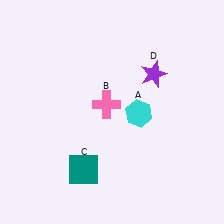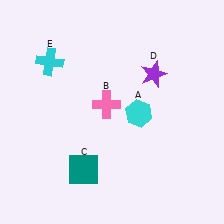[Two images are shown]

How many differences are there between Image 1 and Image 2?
There is 1 difference between the two images.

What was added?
A cyan cross (E) was added in Image 2.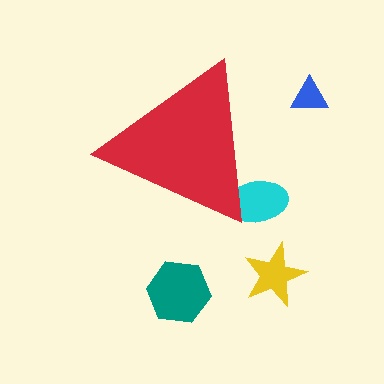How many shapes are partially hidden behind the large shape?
1 shape is partially hidden.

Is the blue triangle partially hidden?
No, the blue triangle is fully visible.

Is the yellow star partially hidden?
No, the yellow star is fully visible.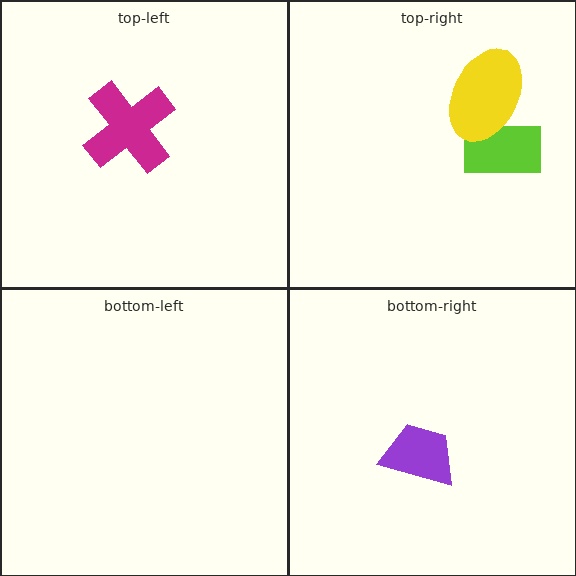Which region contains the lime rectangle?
The top-right region.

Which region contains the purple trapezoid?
The bottom-right region.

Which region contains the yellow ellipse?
The top-right region.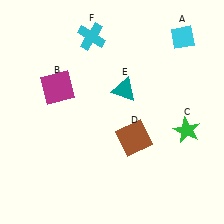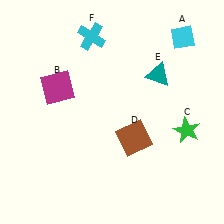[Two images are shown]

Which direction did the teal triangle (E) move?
The teal triangle (E) moved right.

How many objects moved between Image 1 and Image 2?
1 object moved between the two images.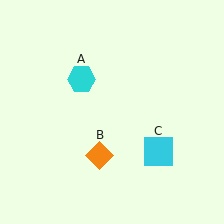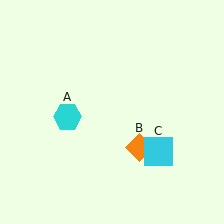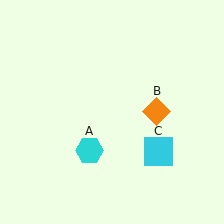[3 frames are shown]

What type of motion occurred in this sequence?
The cyan hexagon (object A), orange diamond (object B) rotated counterclockwise around the center of the scene.